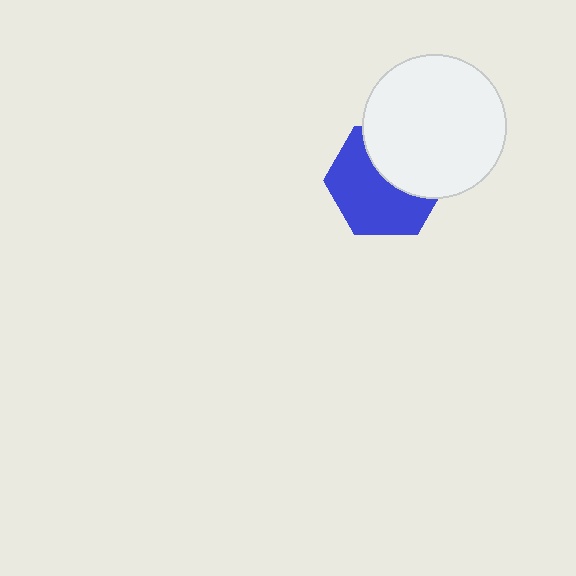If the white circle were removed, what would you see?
You would see the complete blue hexagon.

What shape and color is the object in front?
The object in front is a white circle.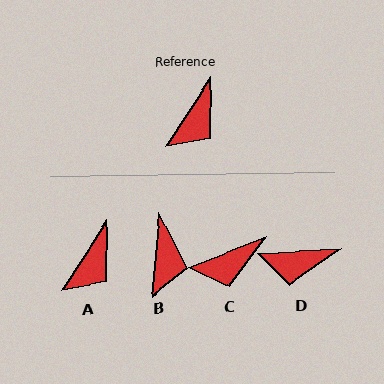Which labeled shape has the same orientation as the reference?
A.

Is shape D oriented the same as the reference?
No, it is off by about 54 degrees.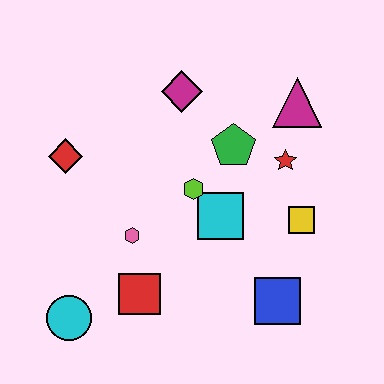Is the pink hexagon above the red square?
Yes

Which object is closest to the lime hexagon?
The cyan square is closest to the lime hexagon.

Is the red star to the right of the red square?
Yes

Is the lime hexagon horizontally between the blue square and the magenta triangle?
No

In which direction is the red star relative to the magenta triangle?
The red star is below the magenta triangle.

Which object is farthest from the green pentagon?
The cyan circle is farthest from the green pentagon.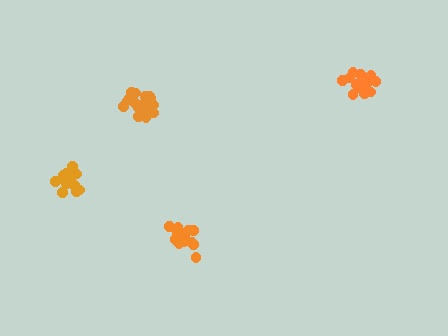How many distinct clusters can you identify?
There are 4 distinct clusters.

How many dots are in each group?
Group 1: 20 dots, Group 2: 19 dots, Group 3: 16 dots, Group 4: 16 dots (71 total).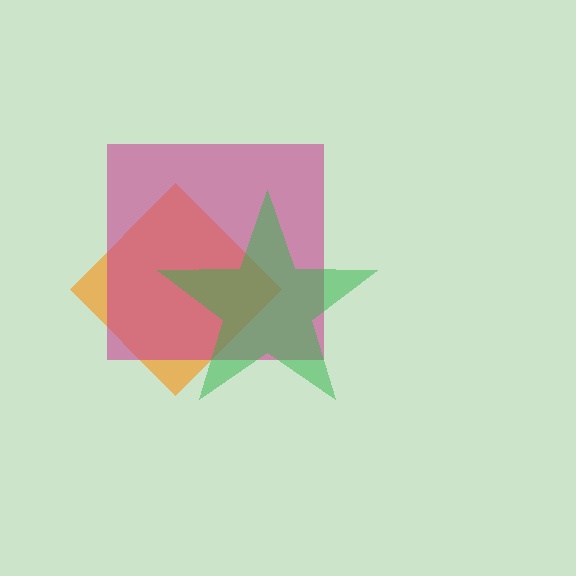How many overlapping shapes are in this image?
There are 3 overlapping shapes in the image.